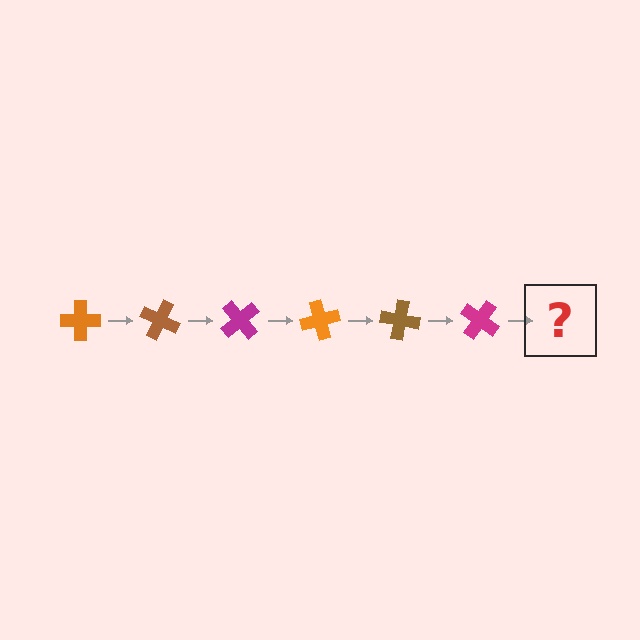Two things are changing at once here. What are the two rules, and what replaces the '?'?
The two rules are that it rotates 25 degrees each step and the color cycles through orange, brown, and magenta. The '?' should be an orange cross, rotated 150 degrees from the start.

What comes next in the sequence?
The next element should be an orange cross, rotated 150 degrees from the start.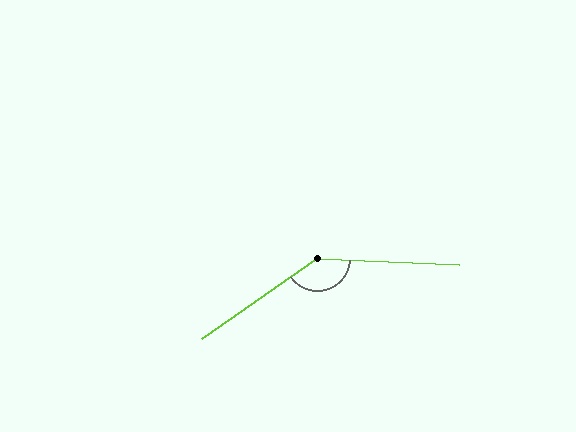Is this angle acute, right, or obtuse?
It is obtuse.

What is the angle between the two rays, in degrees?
Approximately 142 degrees.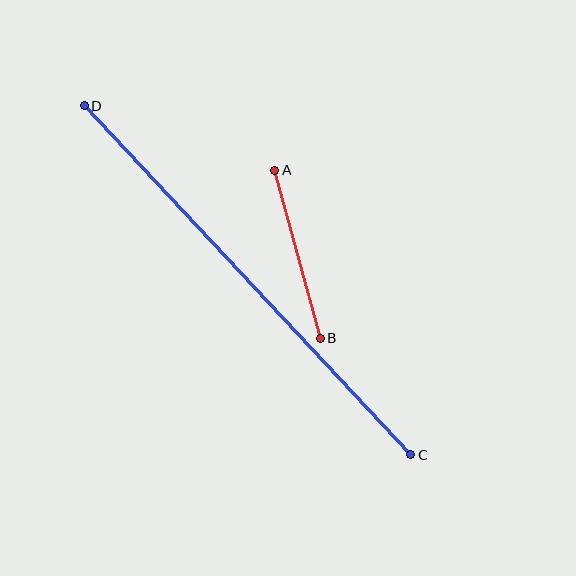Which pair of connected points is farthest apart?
Points C and D are farthest apart.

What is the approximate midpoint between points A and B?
The midpoint is at approximately (297, 254) pixels.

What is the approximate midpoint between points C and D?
The midpoint is at approximately (247, 280) pixels.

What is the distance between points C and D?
The distance is approximately 478 pixels.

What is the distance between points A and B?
The distance is approximately 174 pixels.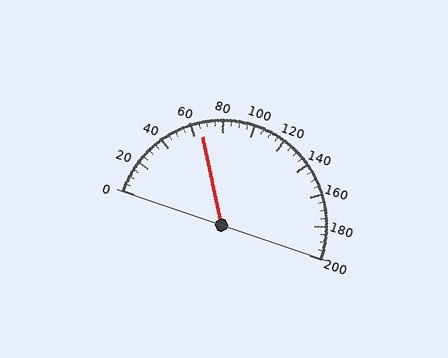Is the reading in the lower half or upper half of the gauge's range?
The reading is in the lower half of the range (0 to 200).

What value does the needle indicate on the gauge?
The needle indicates approximately 65.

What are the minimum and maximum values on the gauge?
The gauge ranges from 0 to 200.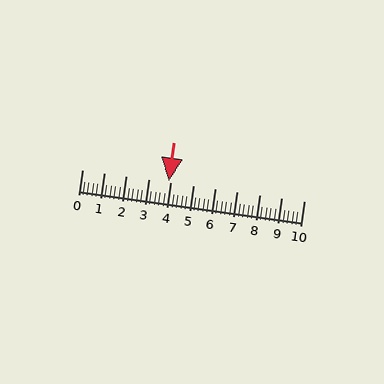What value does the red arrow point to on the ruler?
The red arrow points to approximately 3.9.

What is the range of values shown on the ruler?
The ruler shows values from 0 to 10.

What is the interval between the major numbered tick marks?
The major tick marks are spaced 1 units apart.